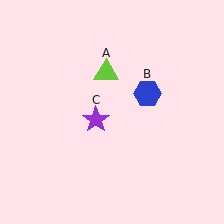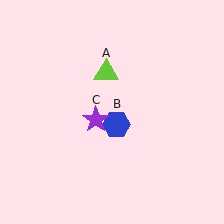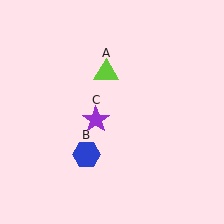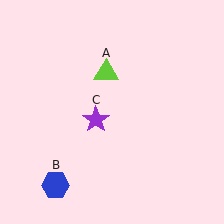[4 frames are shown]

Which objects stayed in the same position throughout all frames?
Lime triangle (object A) and purple star (object C) remained stationary.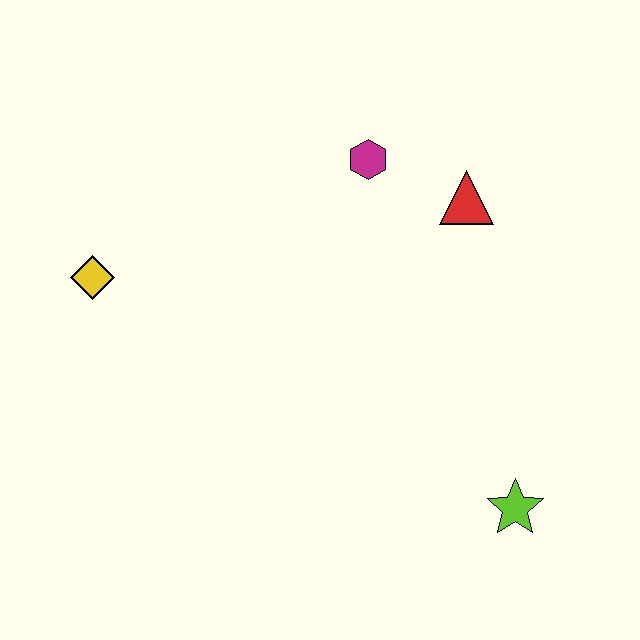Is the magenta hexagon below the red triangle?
No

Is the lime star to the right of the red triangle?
Yes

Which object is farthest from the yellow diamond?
The lime star is farthest from the yellow diamond.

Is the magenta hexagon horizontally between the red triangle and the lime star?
No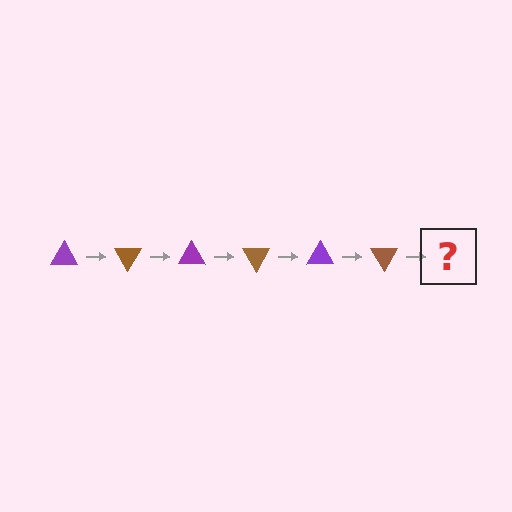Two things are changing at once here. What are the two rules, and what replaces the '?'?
The two rules are that it rotates 60 degrees each step and the color cycles through purple and brown. The '?' should be a purple triangle, rotated 360 degrees from the start.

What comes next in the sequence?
The next element should be a purple triangle, rotated 360 degrees from the start.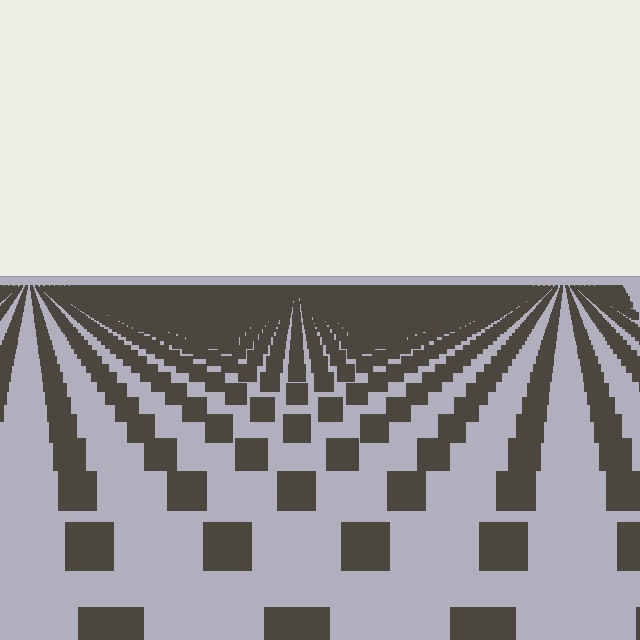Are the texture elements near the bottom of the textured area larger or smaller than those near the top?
Larger. Near the bottom, elements are closer to the viewer and appear at a bigger on-screen size.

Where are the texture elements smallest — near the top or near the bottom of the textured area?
Near the top.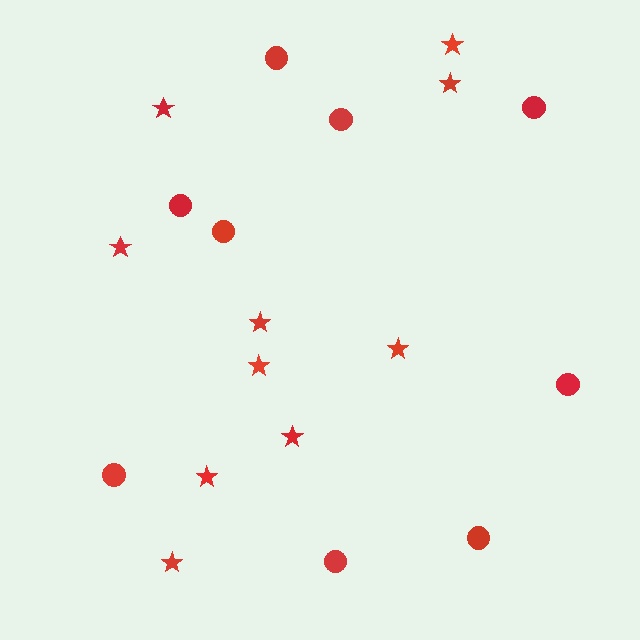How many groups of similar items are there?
There are 2 groups: one group of circles (9) and one group of stars (10).